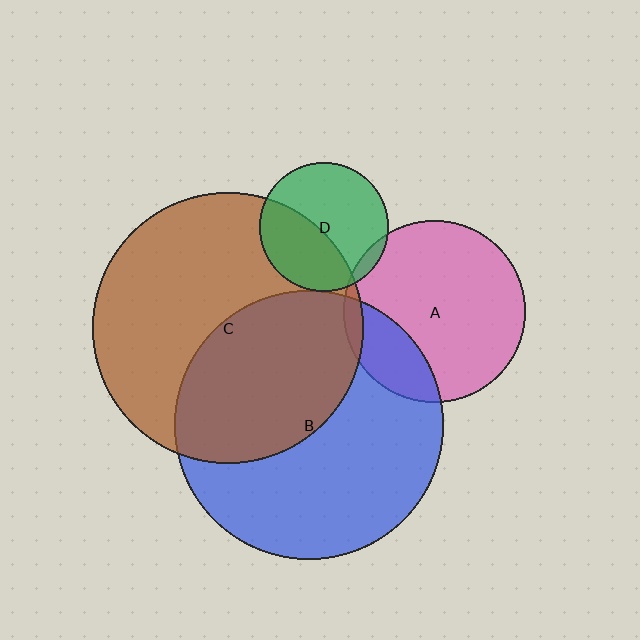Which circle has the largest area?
Circle C (brown).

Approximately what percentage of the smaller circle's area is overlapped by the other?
Approximately 20%.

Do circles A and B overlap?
Yes.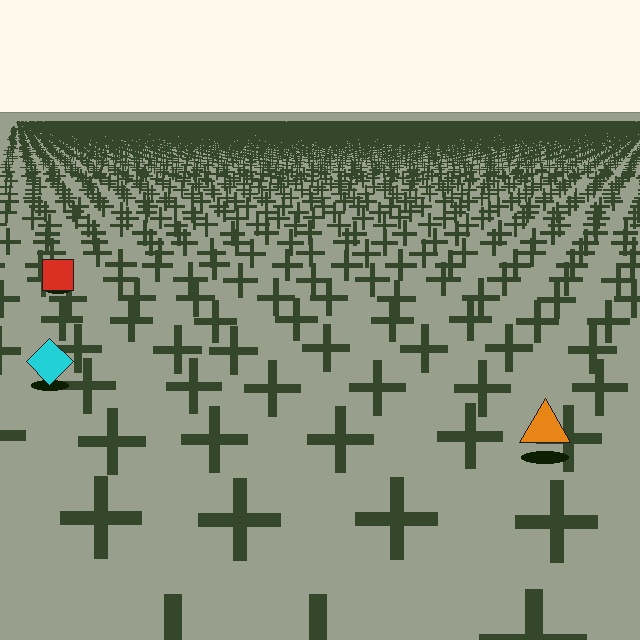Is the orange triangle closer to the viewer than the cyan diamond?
Yes. The orange triangle is closer — you can tell from the texture gradient: the ground texture is coarser near it.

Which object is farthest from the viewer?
The red square is farthest from the viewer. It appears smaller and the ground texture around it is denser.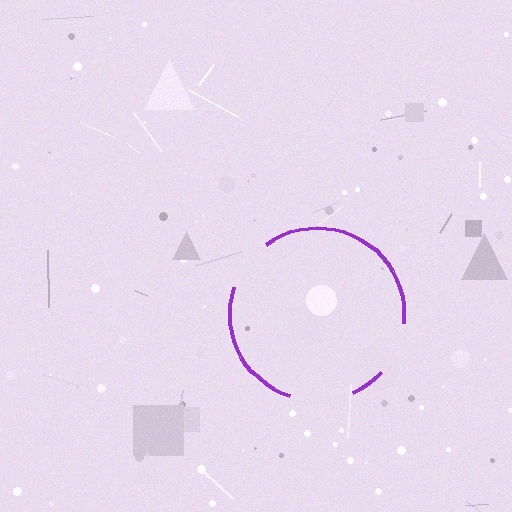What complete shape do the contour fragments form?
The contour fragments form a circle.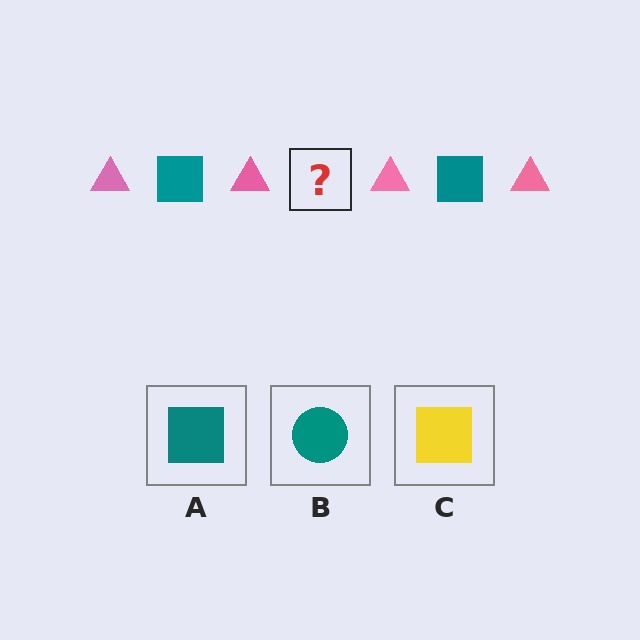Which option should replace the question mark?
Option A.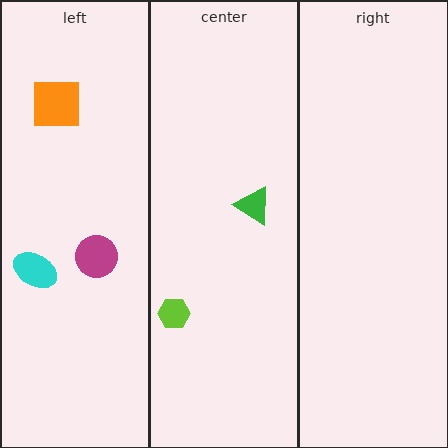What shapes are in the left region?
The orange square, the magenta circle, the cyan ellipse.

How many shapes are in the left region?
3.